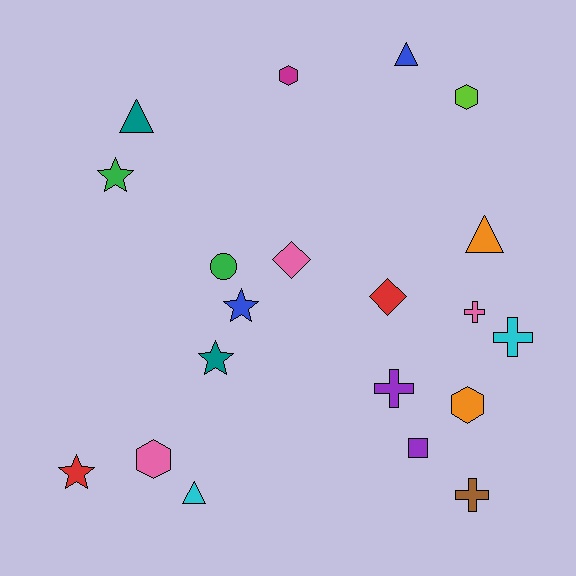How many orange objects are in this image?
There are 2 orange objects.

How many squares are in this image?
There is 1 square.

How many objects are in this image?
There are 20 objects.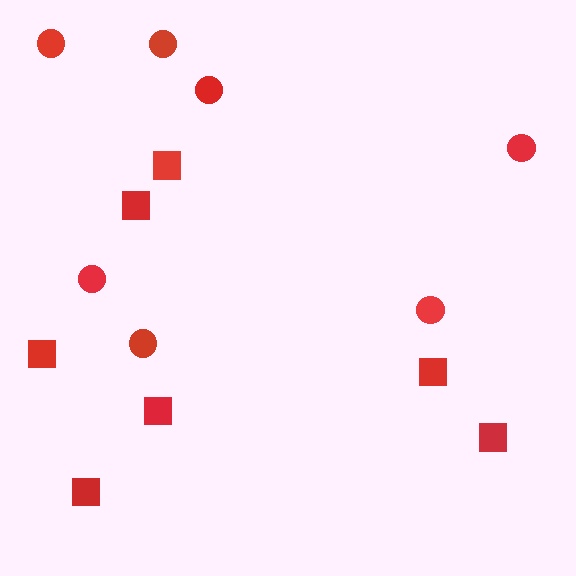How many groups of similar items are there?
There are 2 groups: one group of circles (7) and one group of squares (7).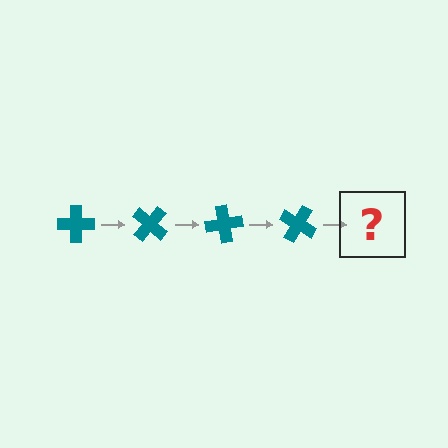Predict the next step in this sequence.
The next step is a teal cross rotated 160 degrees.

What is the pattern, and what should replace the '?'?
The pattern is that the cross rotates 40 degrees each step. The '?' should be a teal cross rotated 160 degrees.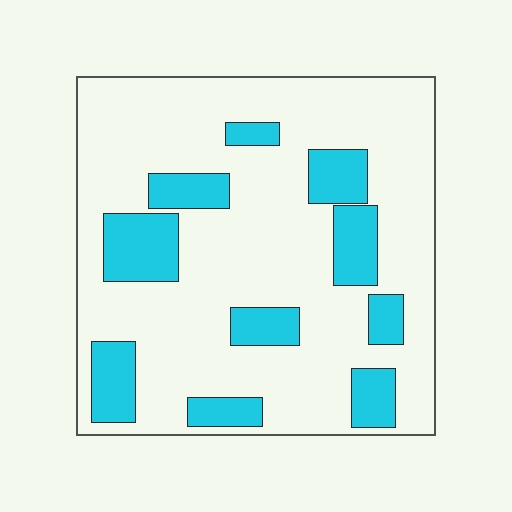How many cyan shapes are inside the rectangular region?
10.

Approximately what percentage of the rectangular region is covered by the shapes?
Approximately 25%.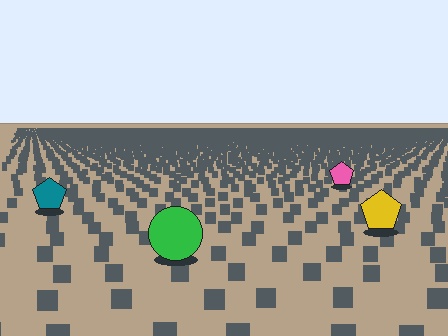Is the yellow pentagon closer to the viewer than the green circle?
No. The green circle is closer — you can tell from the texture gradient: the ground texture is coarser near it.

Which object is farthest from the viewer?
The pink pentagon is farthest from the viewer. It appears smaller and the ground texture around it is denser.